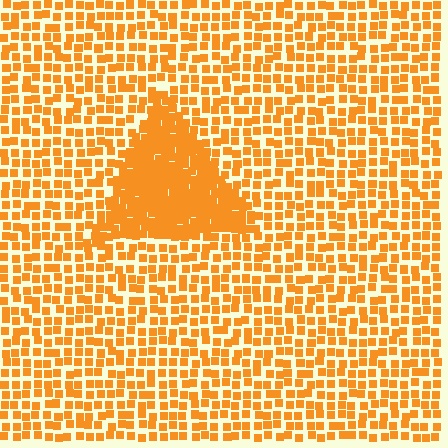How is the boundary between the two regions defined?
The boundary is defined by a change in element density (approximately 2.2x ratio). All elements are the same color, size, and shape.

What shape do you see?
I see a triangle.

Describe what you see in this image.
The image contains small orange elements arranged at two different densities. A triangle-shaped region is visible where the elements are more densely packed than the surrounding area.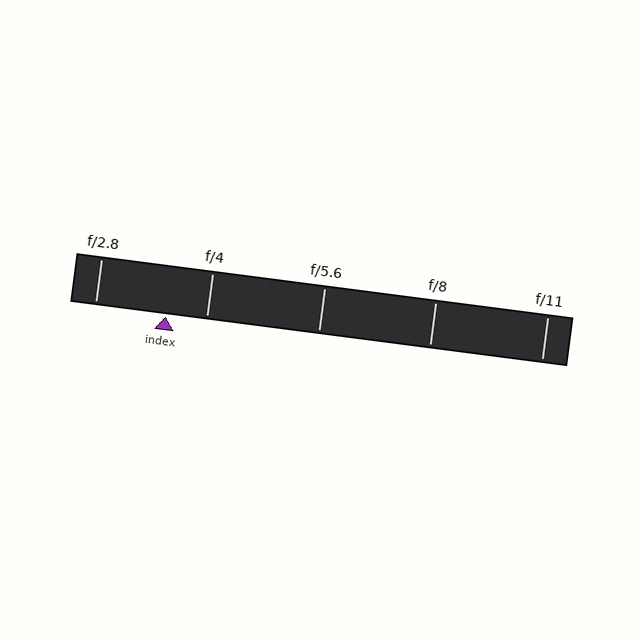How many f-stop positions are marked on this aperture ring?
There are 5 f-stop positions marked.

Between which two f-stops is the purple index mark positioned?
The index mark is between f/2.8 and f/4.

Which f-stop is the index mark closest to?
The index mark is closest to f/4.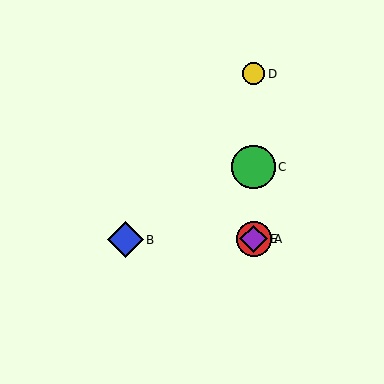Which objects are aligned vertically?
Objects A, C, D, E are aligned vertically.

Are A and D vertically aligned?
Yes, both are at x≈254.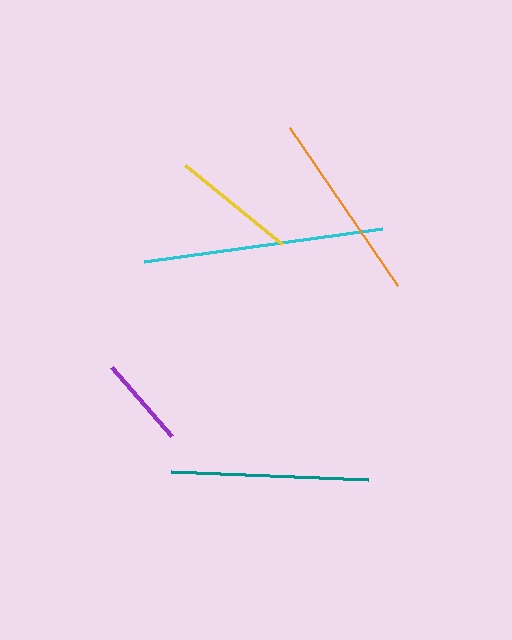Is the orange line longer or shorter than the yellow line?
The orange line is longer than the yellow line.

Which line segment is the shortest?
The purple line is the shortest at approximately 91 pixels.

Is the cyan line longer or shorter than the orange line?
The cyan line is longer than the orange line.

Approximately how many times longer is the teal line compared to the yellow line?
The teal line is approximately 1.6 times the length of the yellow line.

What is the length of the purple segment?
The purple segment is approximately 91 pixels long.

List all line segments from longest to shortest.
From longest to shortest: cyan, teal, orange, yellow, purple.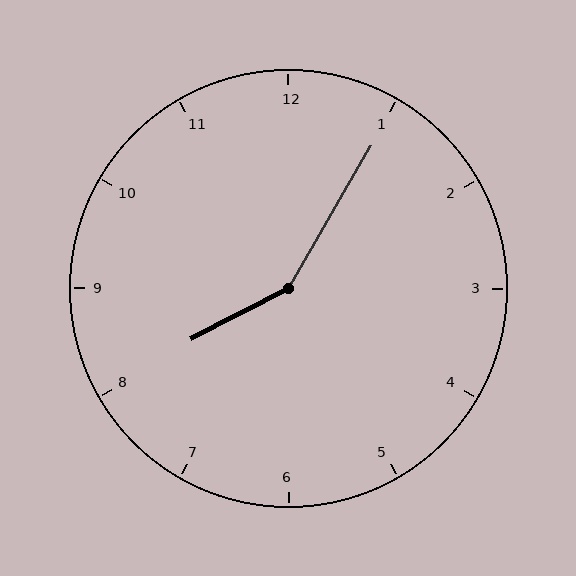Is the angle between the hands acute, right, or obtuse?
It is obtuse.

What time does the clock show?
8:05.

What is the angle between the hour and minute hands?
Approximately 148 degrees.